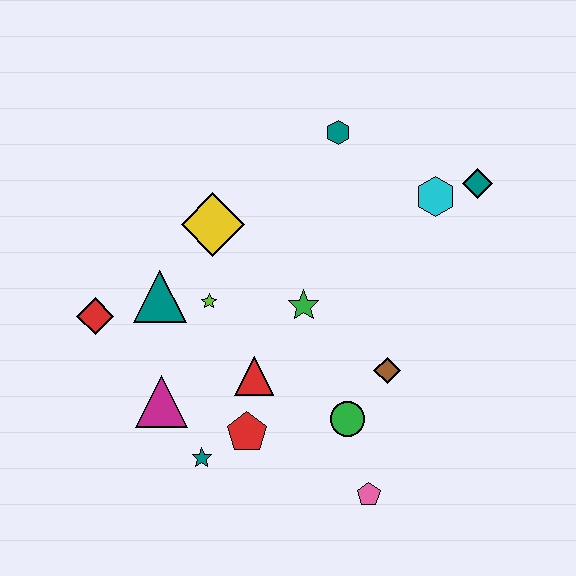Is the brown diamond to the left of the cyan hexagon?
Yes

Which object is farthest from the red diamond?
The teal diamond is farthest from the red diamond.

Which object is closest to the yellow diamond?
The lime star is closest to the yellow diamond.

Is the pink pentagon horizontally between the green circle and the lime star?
No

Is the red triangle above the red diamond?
No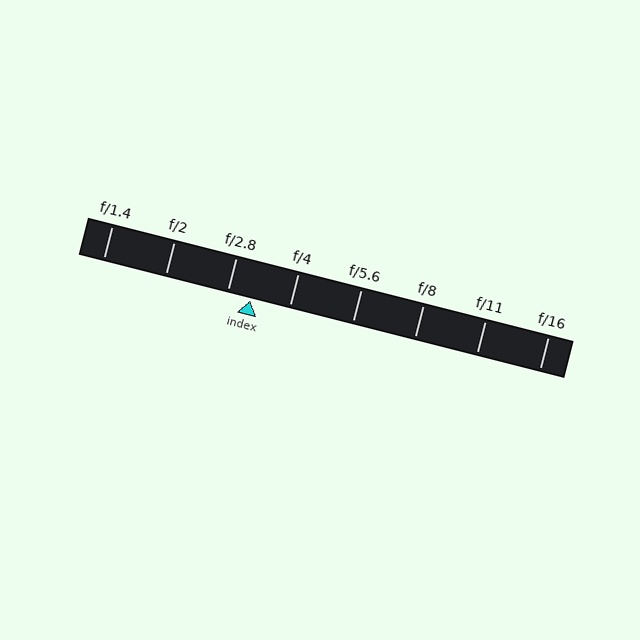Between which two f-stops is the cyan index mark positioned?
The index mark is between f/2.8 and f/4.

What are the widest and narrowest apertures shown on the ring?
The widest aperture shown is f/1.4 and the narrowest is f/16.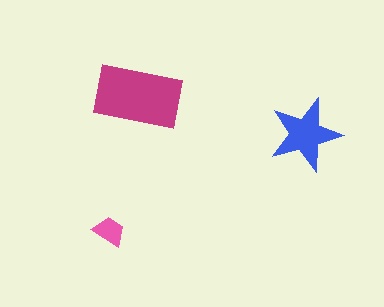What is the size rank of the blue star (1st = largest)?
2nd.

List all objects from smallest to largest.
The pink trapezoid, the blue star, the magenta rectangle.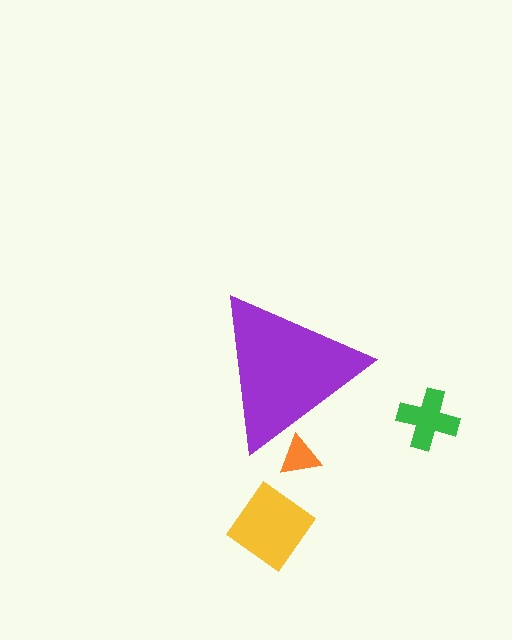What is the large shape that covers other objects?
A purple triangle.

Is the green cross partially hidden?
No, the green cross is fully visible.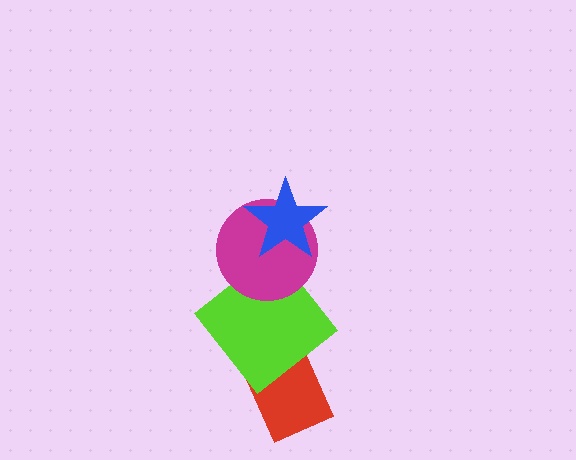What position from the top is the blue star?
The blue star is 1st from the top.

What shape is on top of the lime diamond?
The magenta circle is on top of the lime diamond.